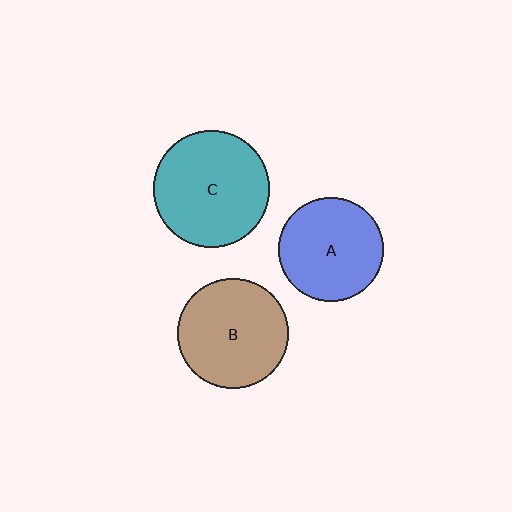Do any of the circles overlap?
No, none of the circles overlap.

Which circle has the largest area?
Circle C (teal).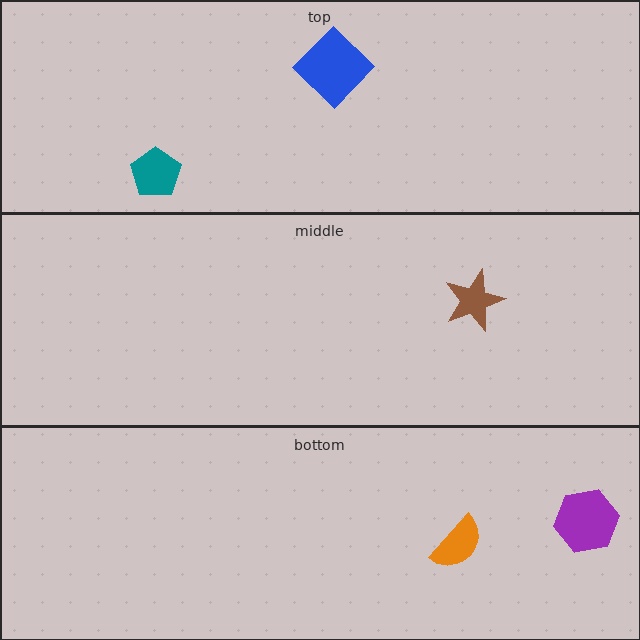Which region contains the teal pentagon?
The top region.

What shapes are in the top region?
The blue diamond, the teal pentagon.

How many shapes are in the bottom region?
2.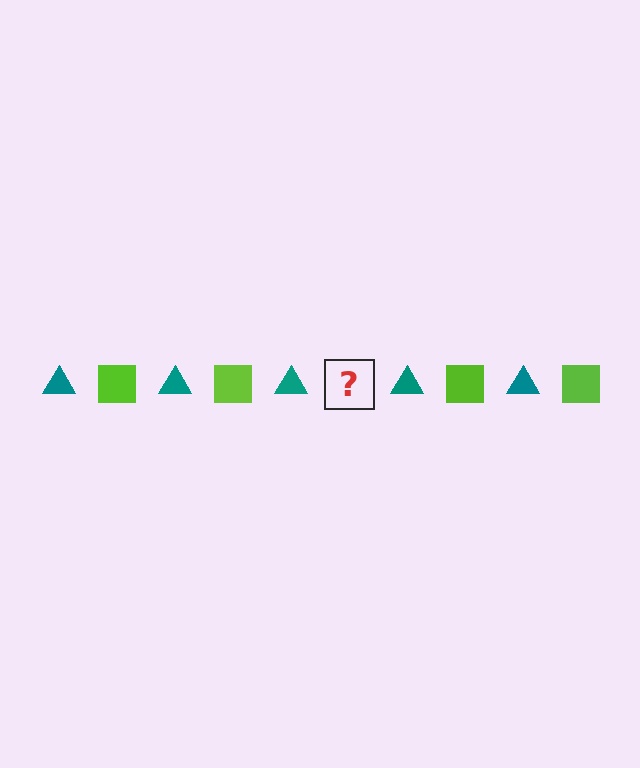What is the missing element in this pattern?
The missing element is a lime square.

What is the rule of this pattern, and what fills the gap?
The rule is that the pattern alternates between teal triangle and lime square. The gap should be filled with a lime square.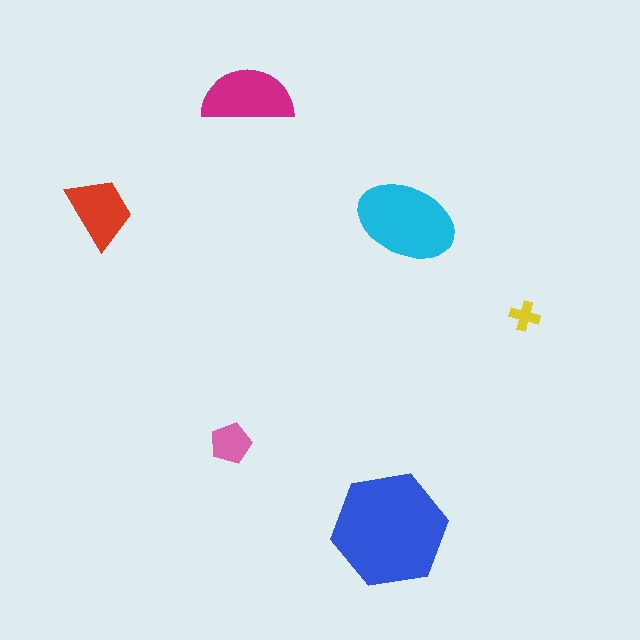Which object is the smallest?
The yellow cross.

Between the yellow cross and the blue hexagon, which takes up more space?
The blue hexagon.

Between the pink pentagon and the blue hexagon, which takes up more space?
The blue hexagon.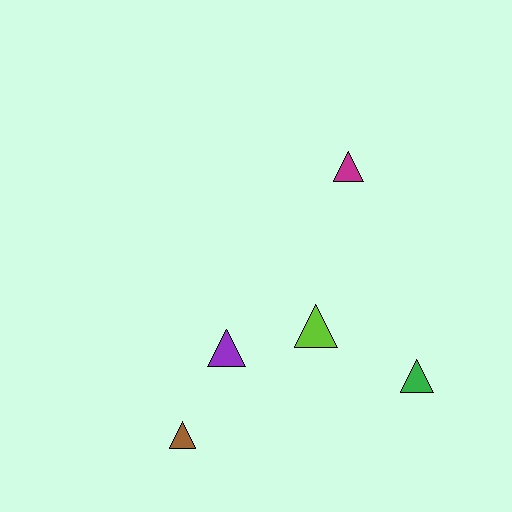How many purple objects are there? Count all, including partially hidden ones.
There is 1 purple object.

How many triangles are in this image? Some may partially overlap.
There are 5 triangles.